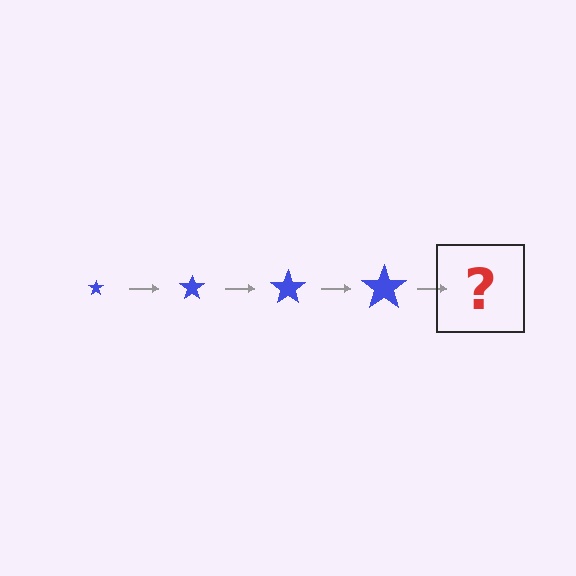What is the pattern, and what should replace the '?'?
The pattern is that the star gets progressively larger each step. The '?' should be a blue star, larger than the previous one.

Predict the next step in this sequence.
The next step is a blue star, larger than the previous one.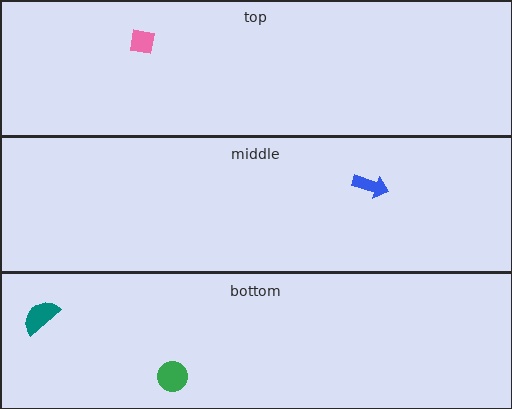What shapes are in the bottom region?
The teal semicircle, the green circle.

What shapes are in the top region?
The pink square.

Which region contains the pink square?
The top region.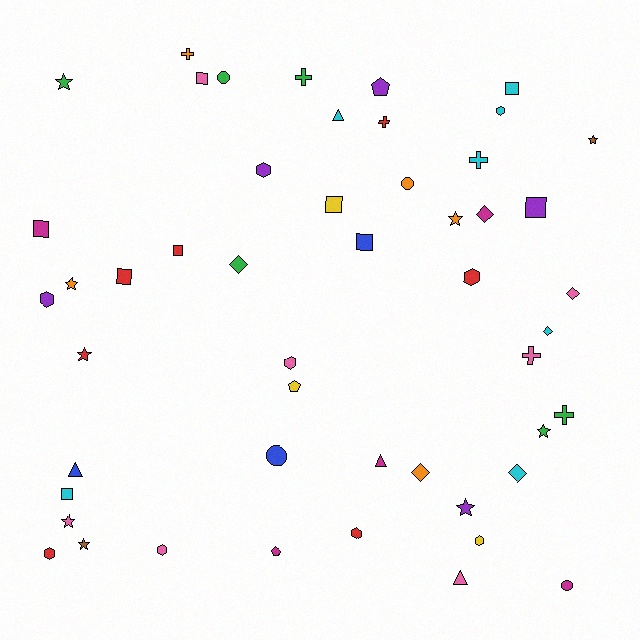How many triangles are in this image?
There are 4 triangles.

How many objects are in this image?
There are 50 objects.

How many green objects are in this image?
There are 6 green objects.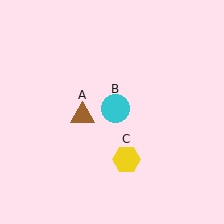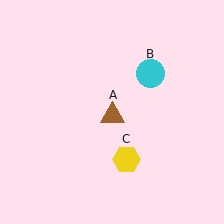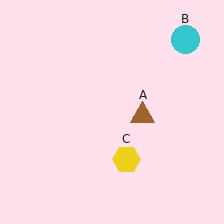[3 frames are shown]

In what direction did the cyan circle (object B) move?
The cyan circle (object B) moved up and to the right.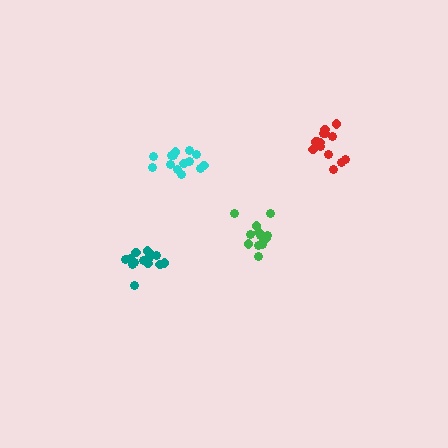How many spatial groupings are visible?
There are 4 spatial groupings.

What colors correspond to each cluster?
The clusters are colored: cyan, teal, green, red.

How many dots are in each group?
Group 1: 14 dots, Group 2: 14 dots, Group 3: 13 dots, Group 4: 14 dots (55 total).